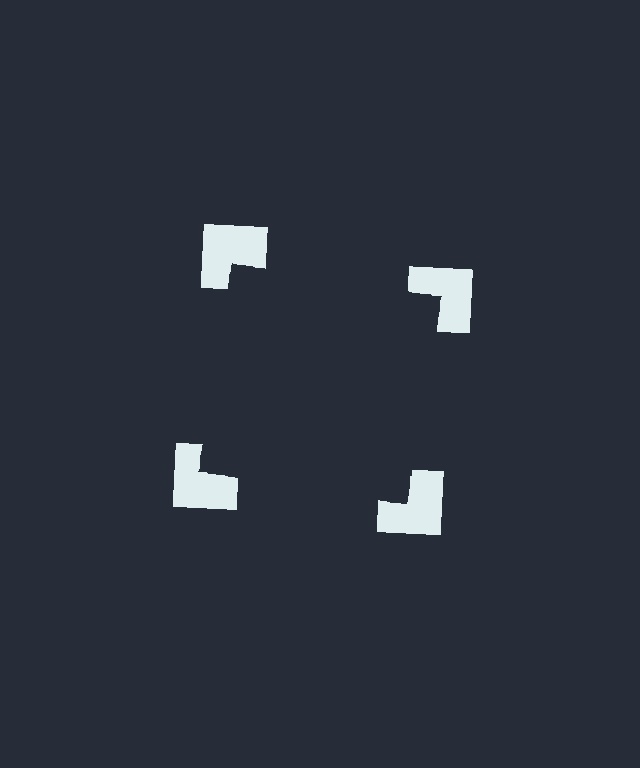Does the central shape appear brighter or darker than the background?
It typically appears slightly darker than the background, even though no actual brightness change is drawn.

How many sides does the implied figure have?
4 sides.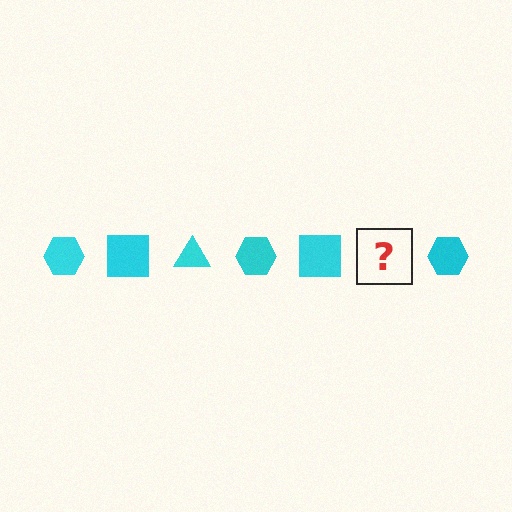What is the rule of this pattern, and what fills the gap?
The rule is that the pattern cycles through hexagon, square, triangle shapes in cyan. The gap should be filled with a cyan triangle.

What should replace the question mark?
The question mark should be replaced with a cyan triangle.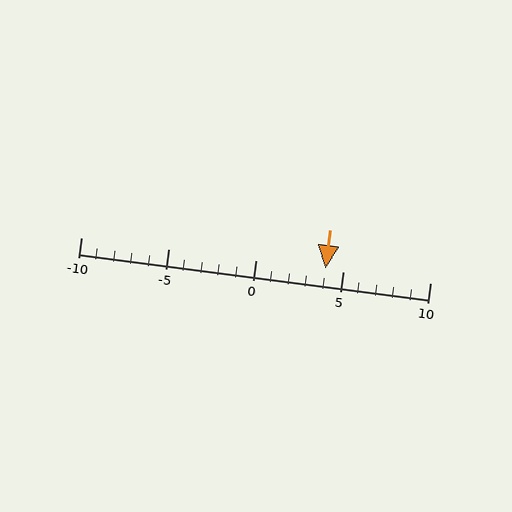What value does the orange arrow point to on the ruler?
The orange arrow points to approximately 4.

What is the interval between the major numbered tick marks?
The major tick marks are spaced 5 units apart.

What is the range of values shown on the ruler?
The ruler shows values from -10 to 10.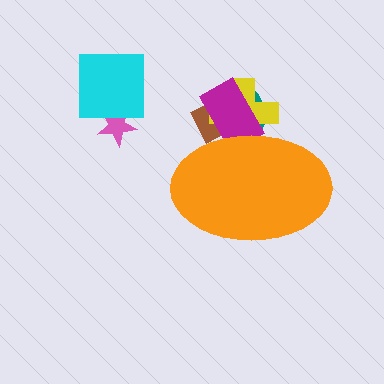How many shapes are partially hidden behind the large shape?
4 shapes are partially hidden.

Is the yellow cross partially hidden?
Yes, the yellow cross is partially hidden behind the orange ellipse.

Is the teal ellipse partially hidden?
Yes, the teal ellipse is partially hidden behind the orange ellipse.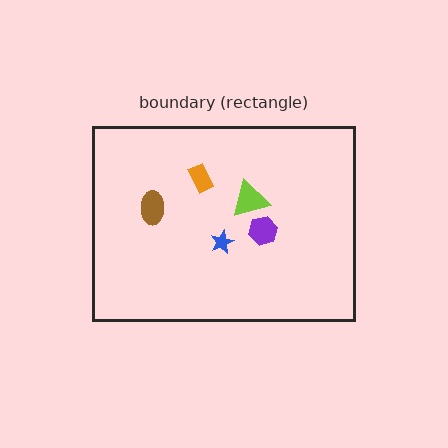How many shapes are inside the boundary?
5 inside, 0 outside.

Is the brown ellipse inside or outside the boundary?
Inside.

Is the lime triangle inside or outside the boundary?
Inside.